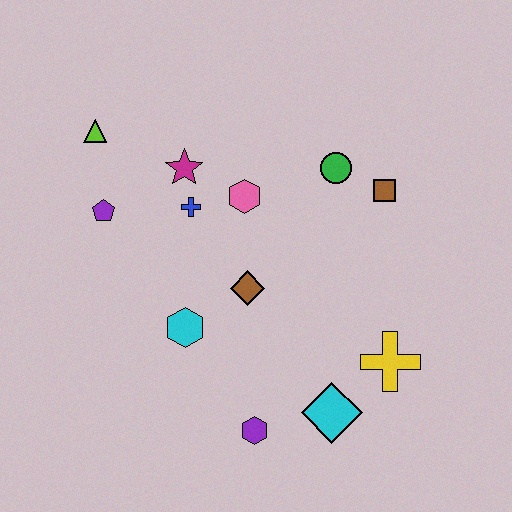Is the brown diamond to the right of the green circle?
No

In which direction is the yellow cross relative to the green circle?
The yellow cross is below the green circle.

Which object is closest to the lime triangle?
The purple pentagon is closest to the lime triangle.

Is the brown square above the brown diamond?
Yes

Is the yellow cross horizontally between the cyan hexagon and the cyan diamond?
No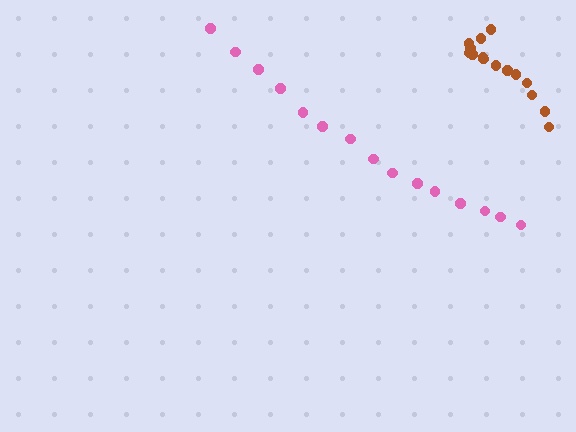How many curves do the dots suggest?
There are 2 distinct paths.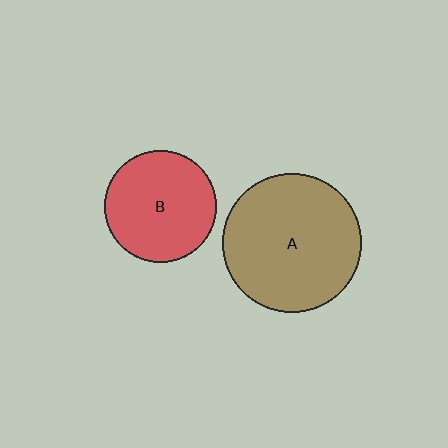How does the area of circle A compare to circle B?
Approximately 1.5 times.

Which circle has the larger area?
Circle A (brown).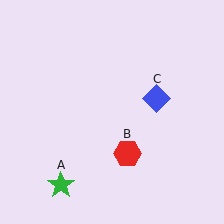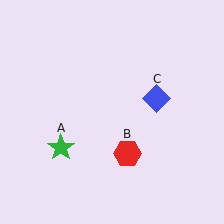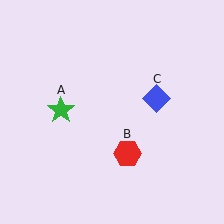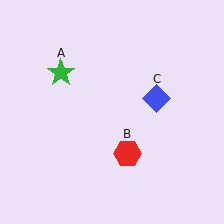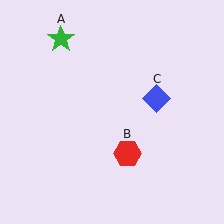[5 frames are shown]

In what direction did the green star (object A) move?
The green star (object A) moved up.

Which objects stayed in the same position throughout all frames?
Red hexagon (object B) and blue diamond (object C) remained stationary.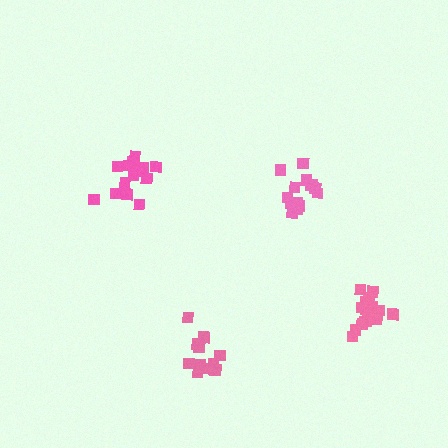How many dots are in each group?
Group 1: 13 dots, Group 2: 11 dots, Group 3: 14 dots, Group 4: 17 dots (55 total).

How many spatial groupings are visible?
There are 4 spatial groupings.